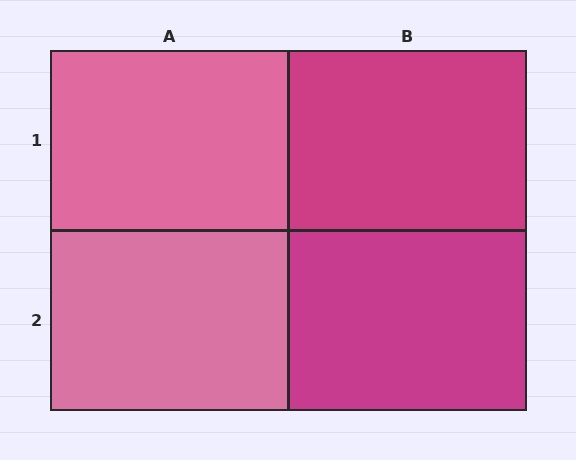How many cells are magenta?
2 cells are magenta.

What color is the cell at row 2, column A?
Pink.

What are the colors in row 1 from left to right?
Pink, magenta.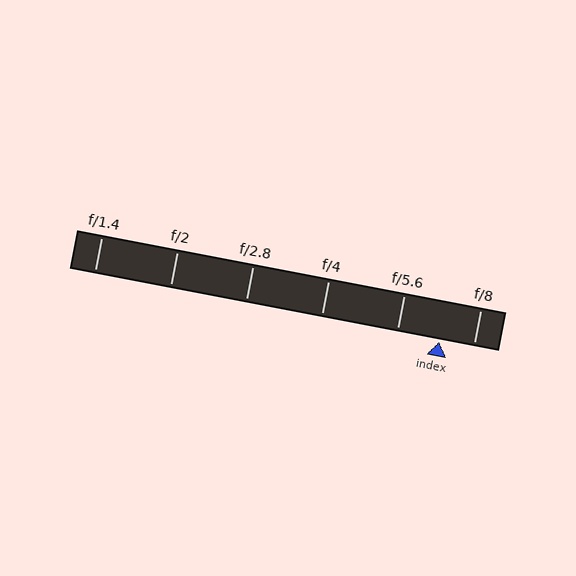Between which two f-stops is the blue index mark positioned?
The index mark is between f/5.6 and f/8.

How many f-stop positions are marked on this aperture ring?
There are 6 f-stop positions marked.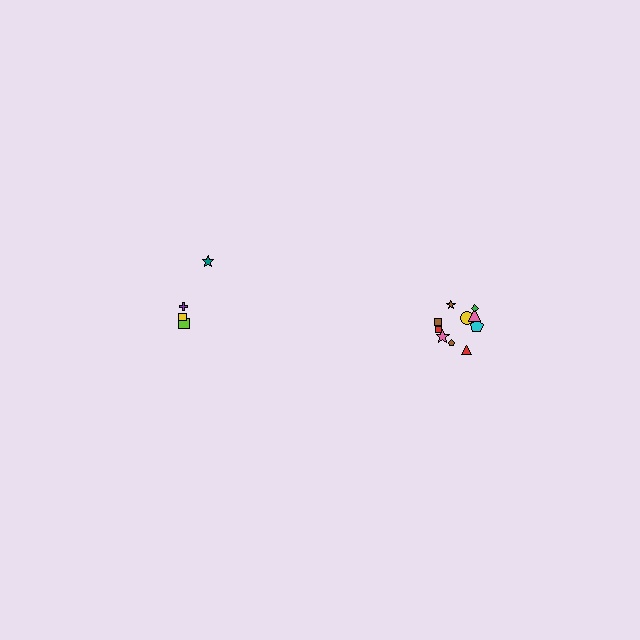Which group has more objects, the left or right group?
The right group.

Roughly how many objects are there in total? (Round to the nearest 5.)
Roughly 15 objects in total.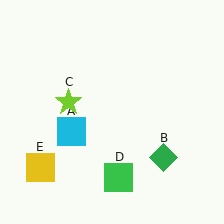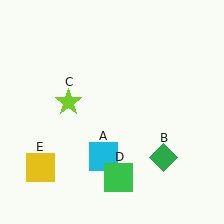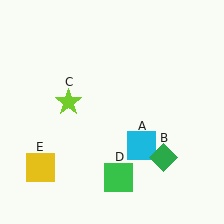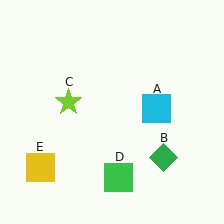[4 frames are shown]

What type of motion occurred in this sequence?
The cyan square (object A) rotated counterclockwise around the center of the scene.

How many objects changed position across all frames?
1 object changed position: cyan square (object A).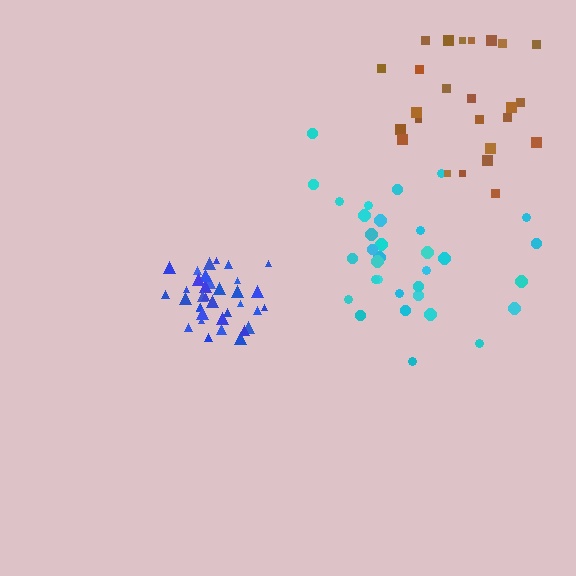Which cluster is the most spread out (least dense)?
Brown.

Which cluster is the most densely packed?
Blue.